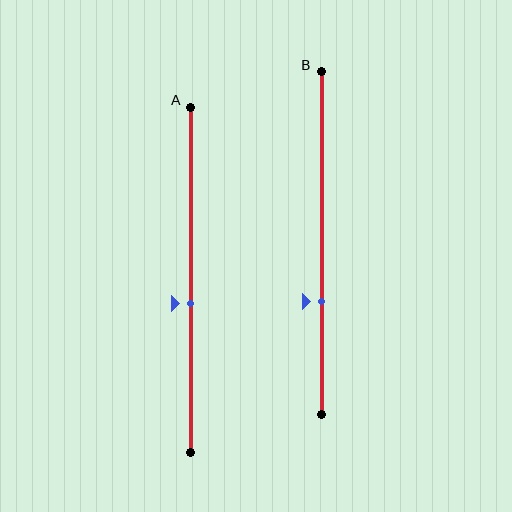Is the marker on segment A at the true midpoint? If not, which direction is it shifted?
No, the marker on segment A is shifted downward by about 7% of the segment length.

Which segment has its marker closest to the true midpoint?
Segment A has its marker closest to the true midpoint.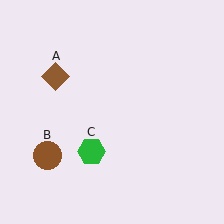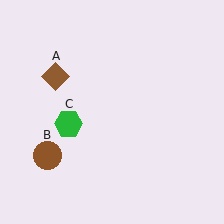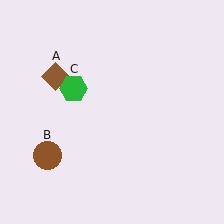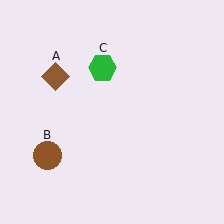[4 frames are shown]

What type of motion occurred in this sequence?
The green hexagon (object C) rotated clockwise around the center of the scene.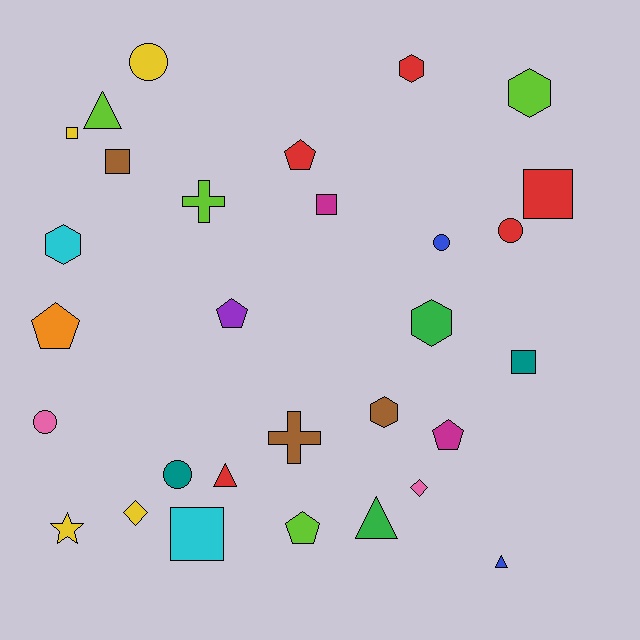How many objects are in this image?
There are 30 objects.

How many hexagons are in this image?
There are 5 hexagons.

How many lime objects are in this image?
There are 4 lime objects.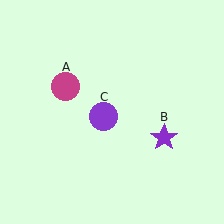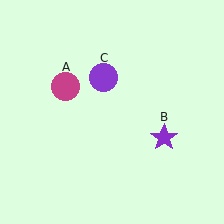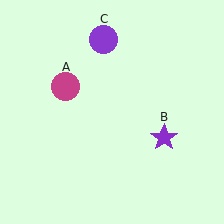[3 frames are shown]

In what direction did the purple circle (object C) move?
The purple circle (object C) moved up.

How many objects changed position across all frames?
1 object changed position: purple circle (object C).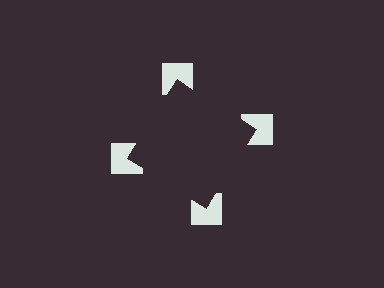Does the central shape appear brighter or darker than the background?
It typically appears slightly darker than the background, even though no actual brightness change is drawn.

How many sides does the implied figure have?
4 sides.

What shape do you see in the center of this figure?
An illusory square — its edges are inferred from the aligned wedge cuts in the notched squares, not physically drawn.